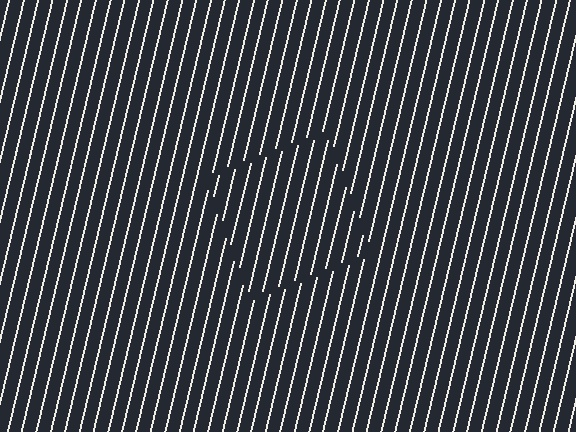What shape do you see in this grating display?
An illusory square. The interior of the shape contains the same grating, shifted by half a period — the contour is defined by the phase discontinuity where line-ends from the inner and outer gratings abut.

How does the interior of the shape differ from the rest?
The interior of the shape contains the same grating, shifted by half a period — the contour is defined by the phase discontinuity where line-ends from the inner and outer gratings abut.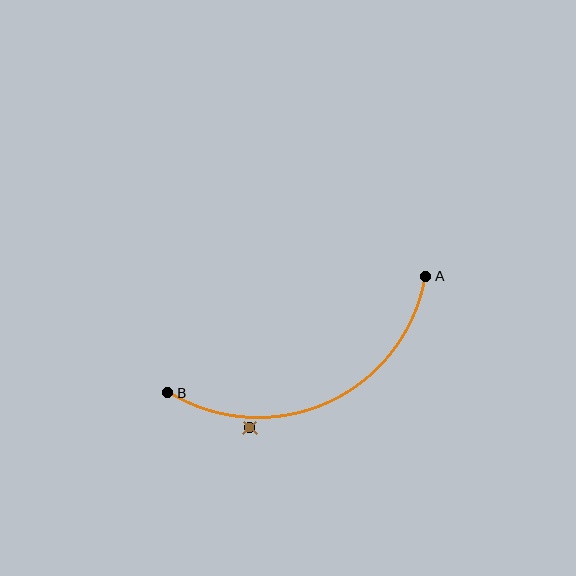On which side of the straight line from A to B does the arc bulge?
The arc bulges below the straight line connecting A and B.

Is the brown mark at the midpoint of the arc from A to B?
No — the brown mark does not lie on the arc at all. It sits slightly outside the curve.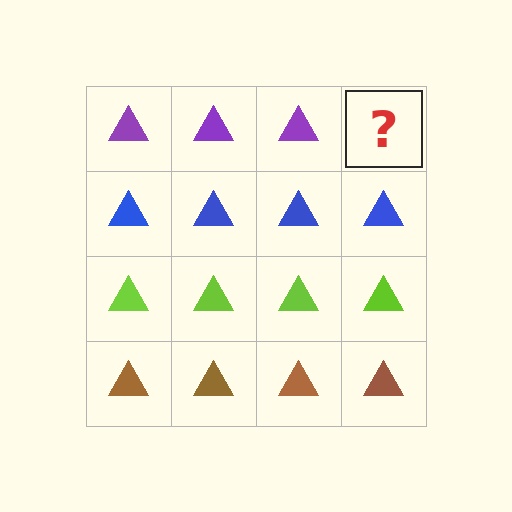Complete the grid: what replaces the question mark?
The question mark should be replaced with a purple triangle.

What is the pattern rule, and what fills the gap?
The rule is that each row has a consistent color. The gap should be filled with a purple triangle.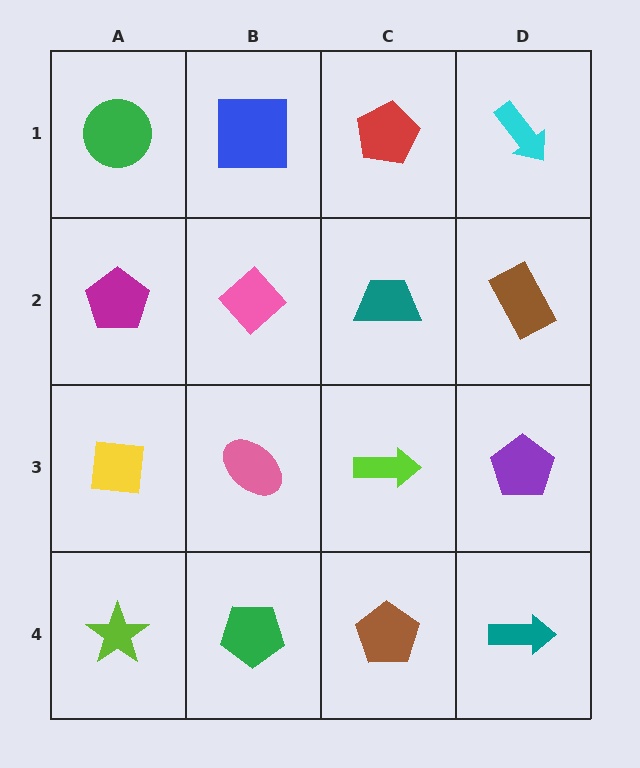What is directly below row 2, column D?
A purple pentagon.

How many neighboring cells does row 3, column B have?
4.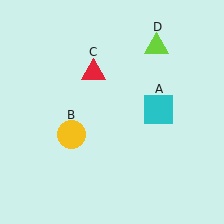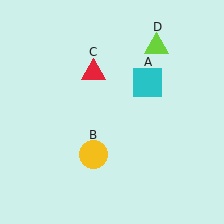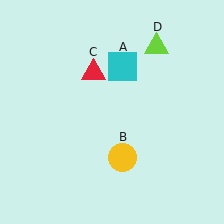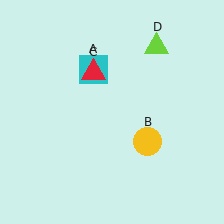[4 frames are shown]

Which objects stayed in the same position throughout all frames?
Red triangle (object C) and lime triangle (object D) remained stationary.